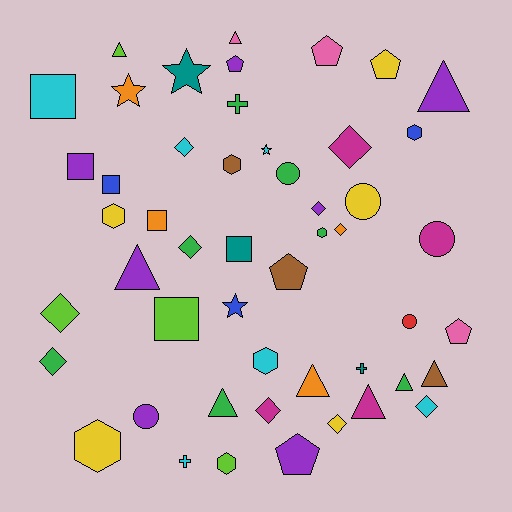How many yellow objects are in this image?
There are 5 yellow objects.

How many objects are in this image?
There are 50 objects.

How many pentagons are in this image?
There are 6 pentagons.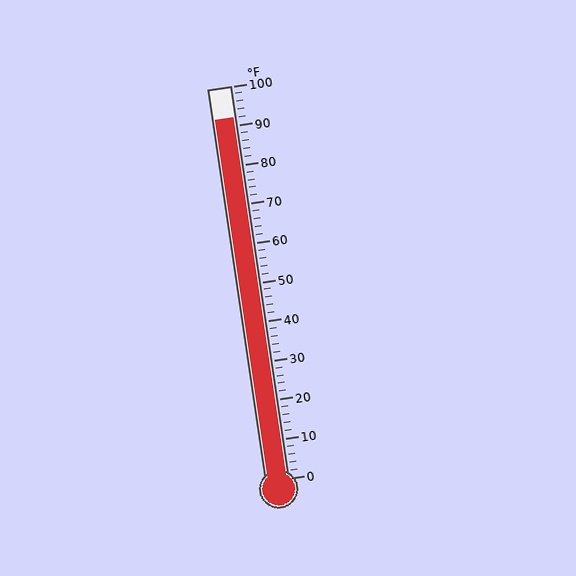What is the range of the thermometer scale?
The thermometer scale ranges from 0°F to 100°F.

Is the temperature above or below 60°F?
The temperature is above 60°F.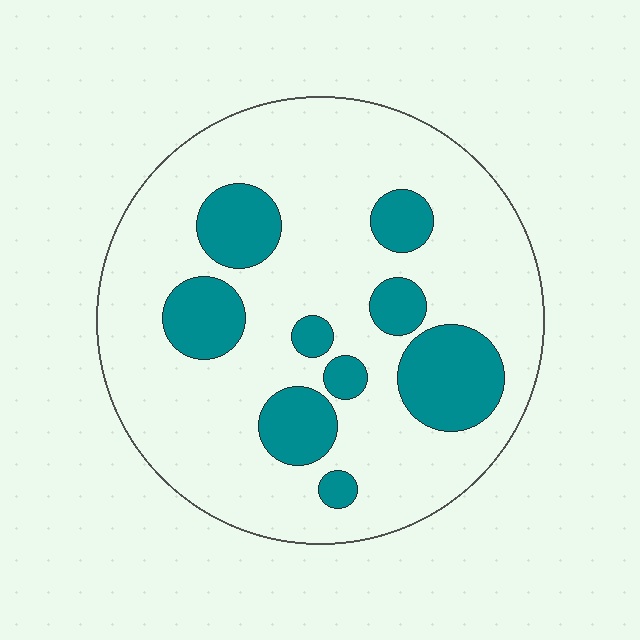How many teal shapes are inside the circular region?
9.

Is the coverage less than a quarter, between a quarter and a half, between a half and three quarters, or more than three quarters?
Less than a quarter.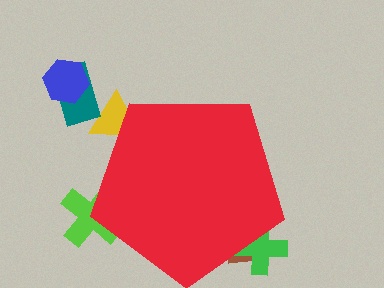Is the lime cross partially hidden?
Yes, the lime cross is partially hidden behind the red pentagon.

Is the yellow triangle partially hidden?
Yes, the yellow triangle is partially hidden behind the red pentagon.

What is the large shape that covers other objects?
A red pentagon.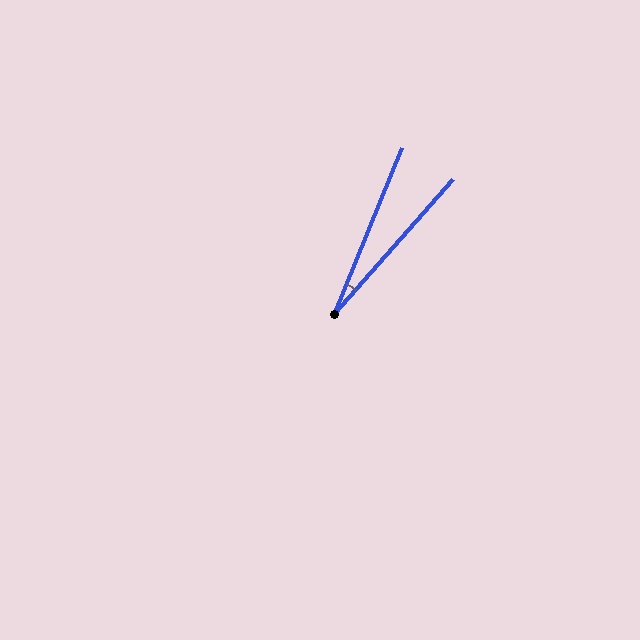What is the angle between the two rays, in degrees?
Approximately 19 degrees.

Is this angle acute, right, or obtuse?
It is acute.